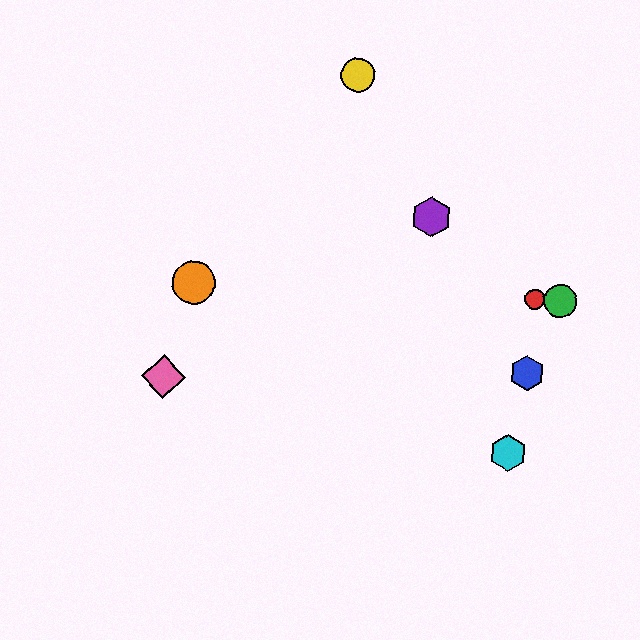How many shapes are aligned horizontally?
3 shapes (the red circle, the green circle, the orange circle) are aligned horizontally.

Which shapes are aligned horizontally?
The red circle, the green circle, the orange circle are aligned horizontally.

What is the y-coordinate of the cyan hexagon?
The cyan hexagon is at y≈453.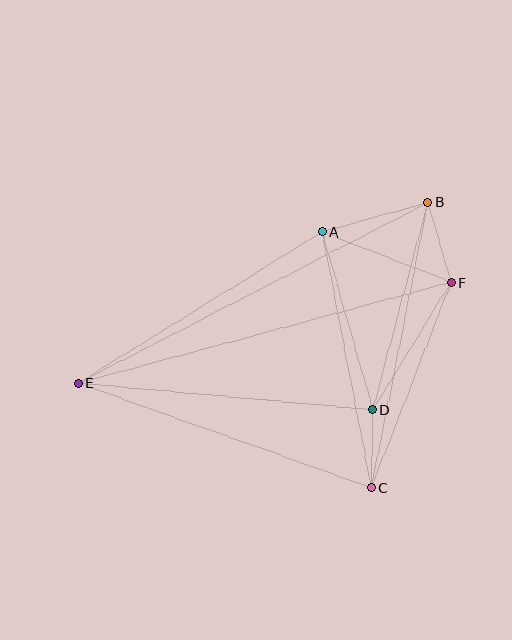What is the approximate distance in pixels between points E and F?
The distance between E and F is approximately 386 pixels.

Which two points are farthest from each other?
Points B and E are farthest from each other.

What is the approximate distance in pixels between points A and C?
The distance between A and C is approximately 261 pixels.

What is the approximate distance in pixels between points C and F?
The distance between C and F is approximately 220 pixels.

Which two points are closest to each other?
Points C and D are closest to each other.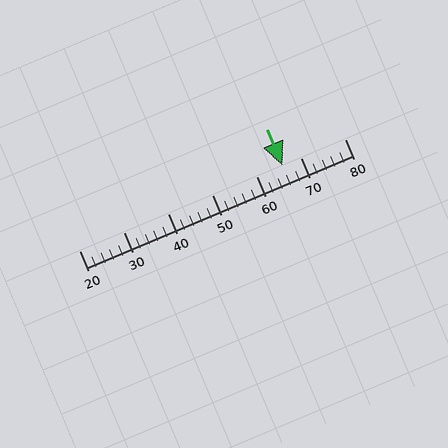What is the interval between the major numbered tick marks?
The major tick marks are spaced 10 units apart.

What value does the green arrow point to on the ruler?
The green arrow points to approximately 66.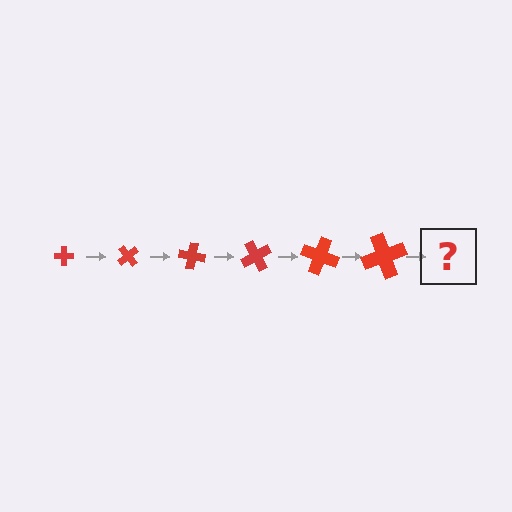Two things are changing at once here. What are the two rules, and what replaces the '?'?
The two rules are that the cross grows larger each step and it rotates 50 degrees each step. The '?' should be a cross, larger than the previous one and rotated 300 degrees from the start.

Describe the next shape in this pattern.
It should be a cross, larger than the previous one and rotated 300 degrees from the start.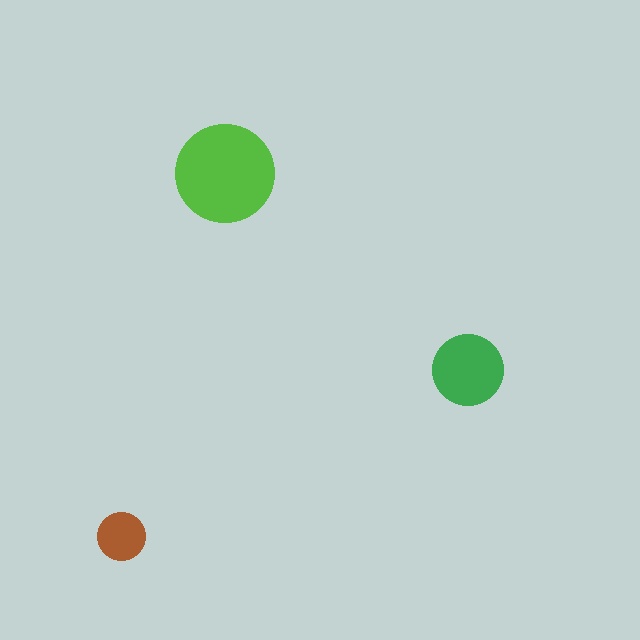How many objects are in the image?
There are 3 objects in the image.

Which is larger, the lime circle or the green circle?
The lime one.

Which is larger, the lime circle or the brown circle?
The lime one.